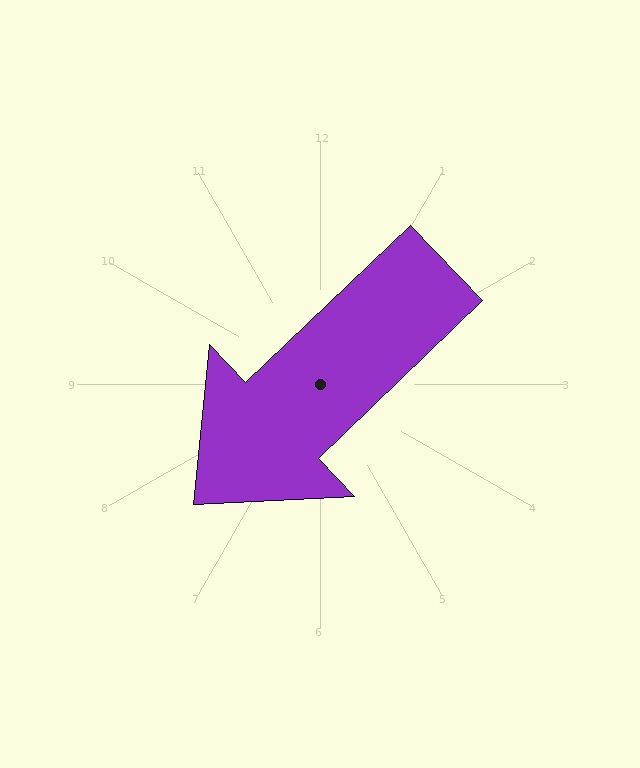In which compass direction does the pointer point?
Southwest.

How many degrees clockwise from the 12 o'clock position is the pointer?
Approximately 226 degrees.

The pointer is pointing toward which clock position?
Roughly 8 o'clock.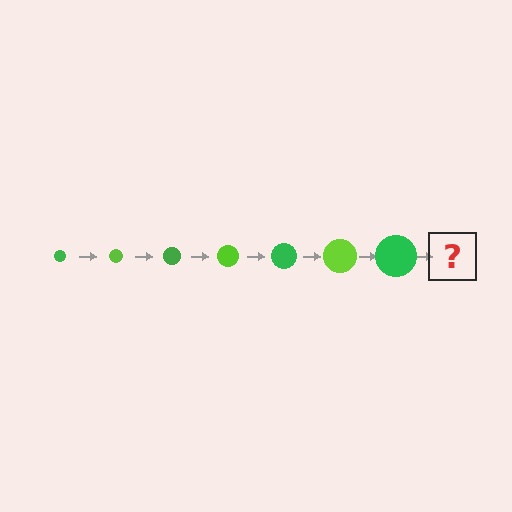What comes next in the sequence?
The next element should be a lime circle, larger than the previous one.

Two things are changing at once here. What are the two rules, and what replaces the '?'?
The two rules are that the circle grows larger each step and the color cycles through green and lime. The '?' should be a lime circle, larger than the previous one.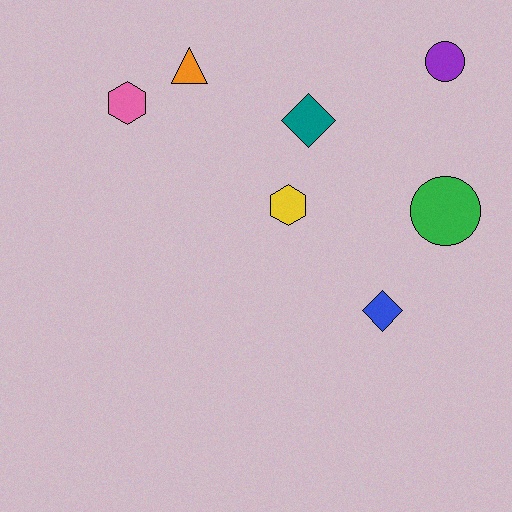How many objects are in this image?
There are 7 objects.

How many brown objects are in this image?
There are no brown objects.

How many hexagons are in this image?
There are 2 hexagons.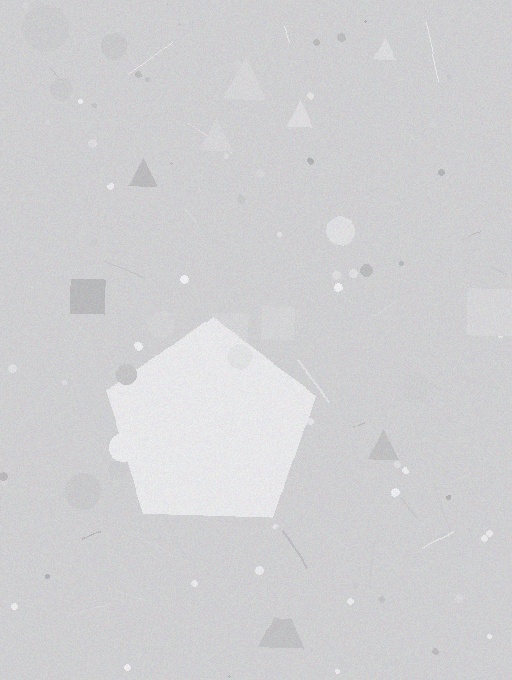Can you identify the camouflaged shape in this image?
The camouflaged shape is a pentagon.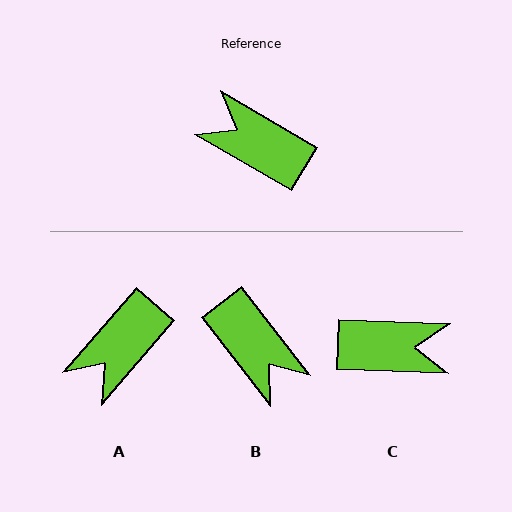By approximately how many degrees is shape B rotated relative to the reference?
Approximately 158 degrees counter-clockwise.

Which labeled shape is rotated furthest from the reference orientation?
B, about 158 degrees away.